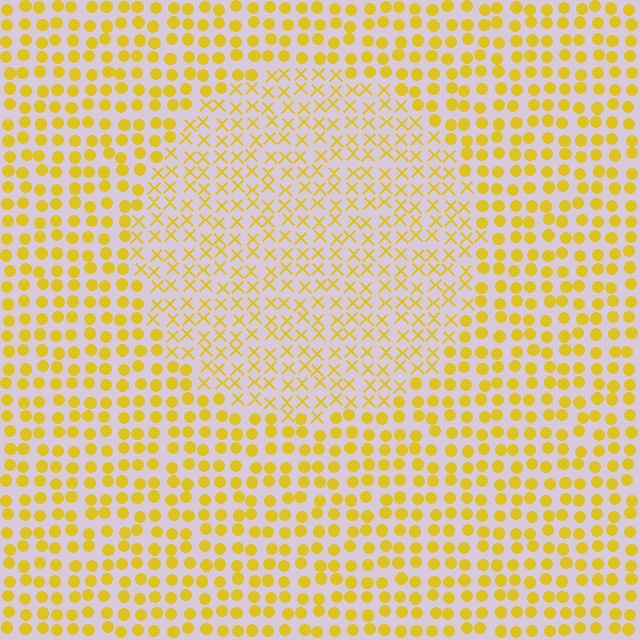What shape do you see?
I see a circle.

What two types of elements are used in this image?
The image uses X marks inside the circle region and circles outside it.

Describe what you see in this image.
The image is filled with small yellow elements arranged in a uniform grid. A circle-shaped region contains X marks, while the surrounding area contains circles. The boundary is defined purely by the change in element shape.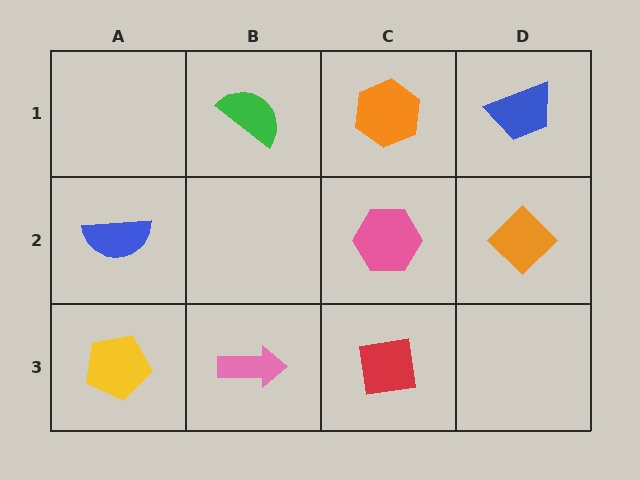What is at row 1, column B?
A green semicircle.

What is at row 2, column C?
A pink hexagon.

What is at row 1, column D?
A blue trapezoid.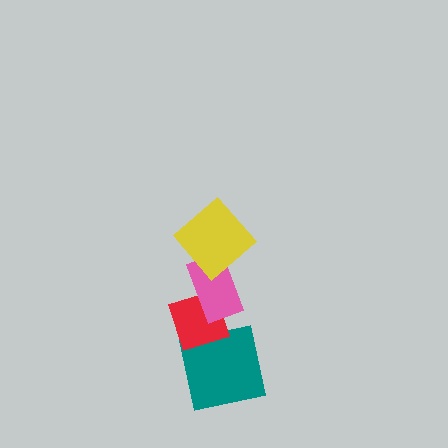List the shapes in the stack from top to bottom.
From top to bottom: the yellow diamond, the pink rectangle, the red diamond, the teal square.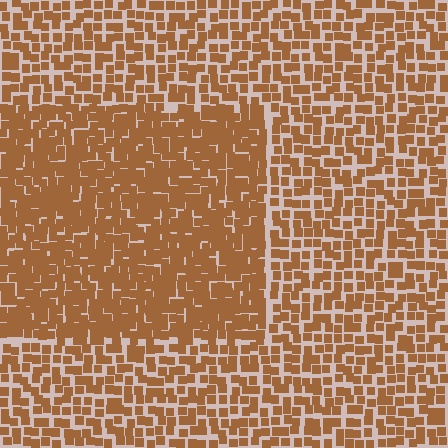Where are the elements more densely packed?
The elements are more densely packed inside the rectangle boundary.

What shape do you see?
I see a rectangle.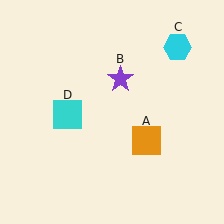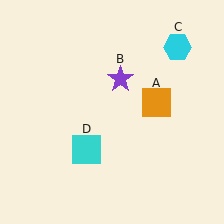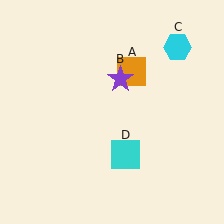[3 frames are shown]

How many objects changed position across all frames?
2 objects changed position: orange square (object A), cyan square (object D).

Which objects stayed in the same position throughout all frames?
Purple star (object B) and cyan hexagon (object C) remained stationary.